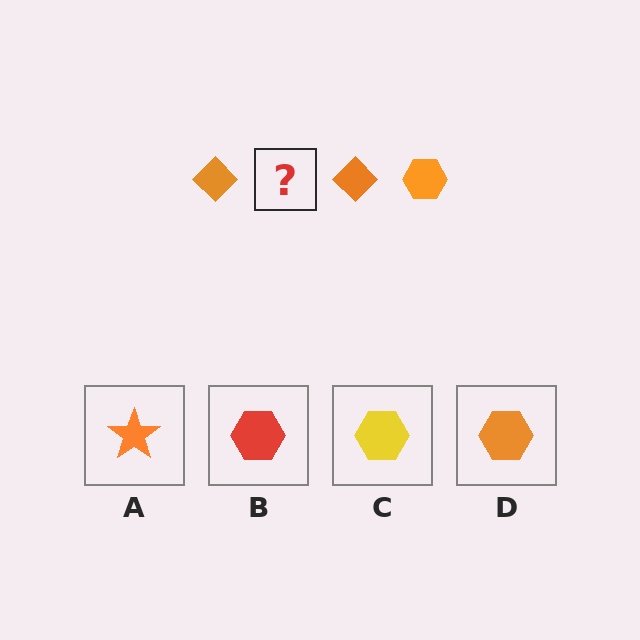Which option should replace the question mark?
Option D.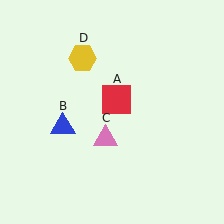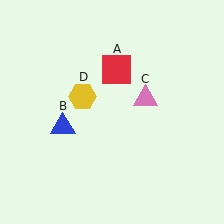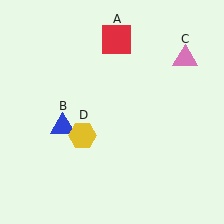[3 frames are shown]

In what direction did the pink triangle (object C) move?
The pink triangle (object C) moved up and to the right.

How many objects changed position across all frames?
3 objects changed position: red square (object A), pink triangle (object C), yellow hexagon (object D).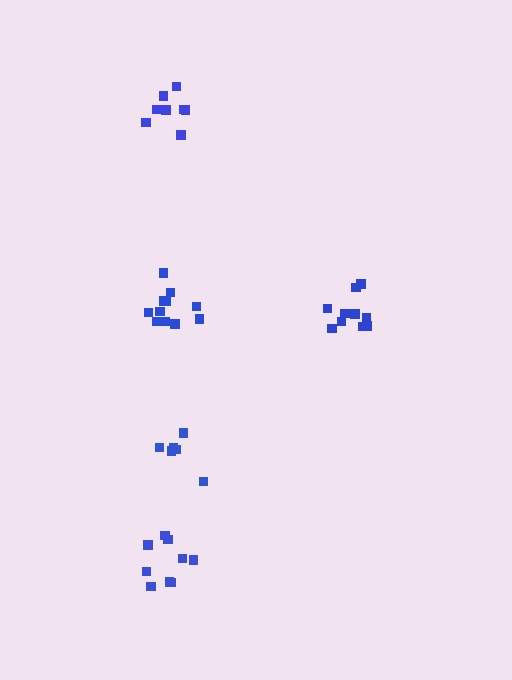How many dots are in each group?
Group 1: 6 dots, Group 2: 9 dots, Group 3: 11 dots, Group 4: 8 dots, Group 5: 10 dots (44 total).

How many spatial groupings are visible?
There are 5 spatial groupings.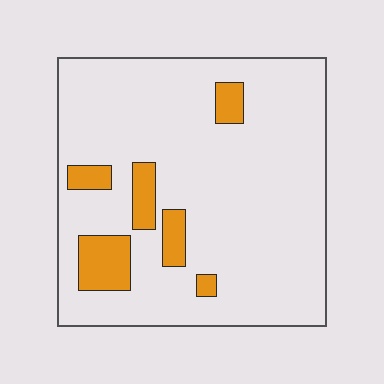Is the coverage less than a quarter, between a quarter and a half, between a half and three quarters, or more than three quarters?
Less than a quarter.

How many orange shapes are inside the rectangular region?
6.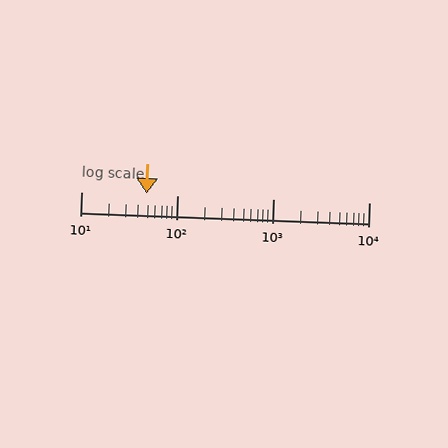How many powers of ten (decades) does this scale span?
The scale spans 3 decades, from 10 to 10000.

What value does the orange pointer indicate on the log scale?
The pointer indicates approximately 48.